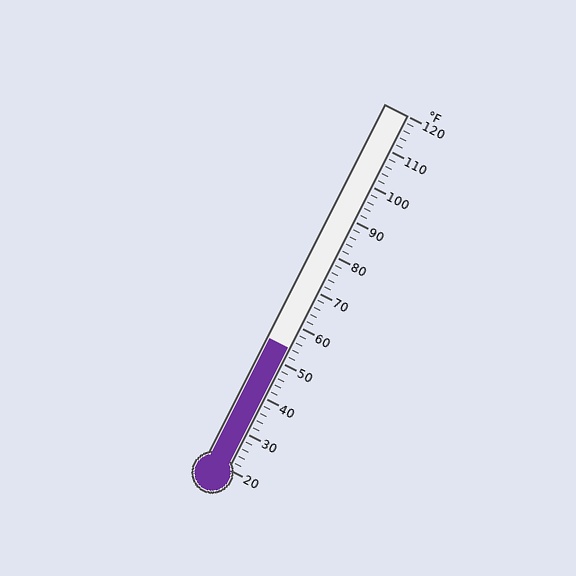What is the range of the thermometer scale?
The thermometer scale ranges from 20°F to 120°F.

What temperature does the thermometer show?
The thermometer shows approximately 54°F.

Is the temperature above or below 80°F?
The temperature is below 80°F.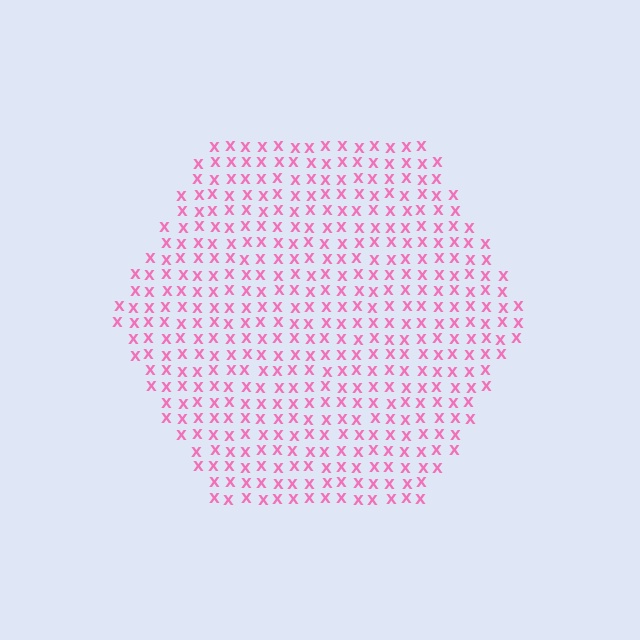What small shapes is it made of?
It is made of small letter X's.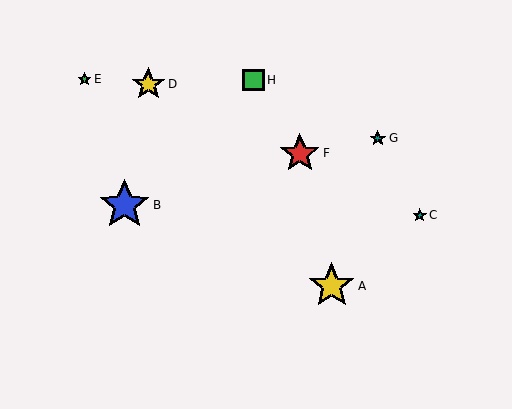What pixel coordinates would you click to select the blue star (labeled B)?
Click at (125, 205) to select the blue star B.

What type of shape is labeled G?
Shape G is a teal star.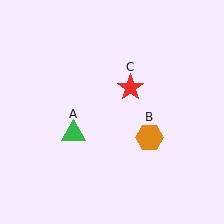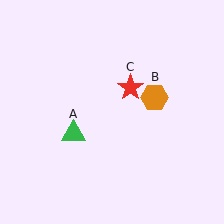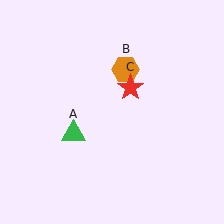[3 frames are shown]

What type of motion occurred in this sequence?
The orange hexagon (object B) rotated counterclockwise around the center of the scene.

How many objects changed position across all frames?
1 object changed position: orange hexagon (object B).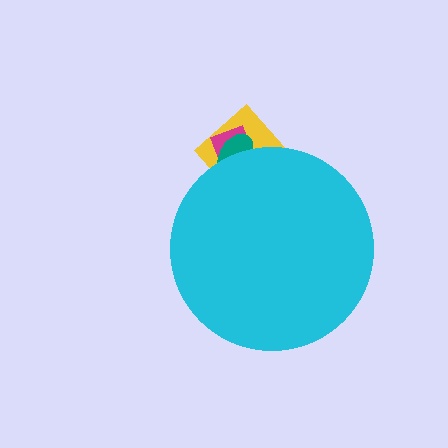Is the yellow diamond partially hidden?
Yes, the yellow diamond is partially hidden behind the cyan circle.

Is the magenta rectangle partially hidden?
Yes, the magenta rectangle is partially hidden behind the cyan circle.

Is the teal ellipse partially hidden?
Yes, the teal ellipse is partially hidden behind the cyan circle.